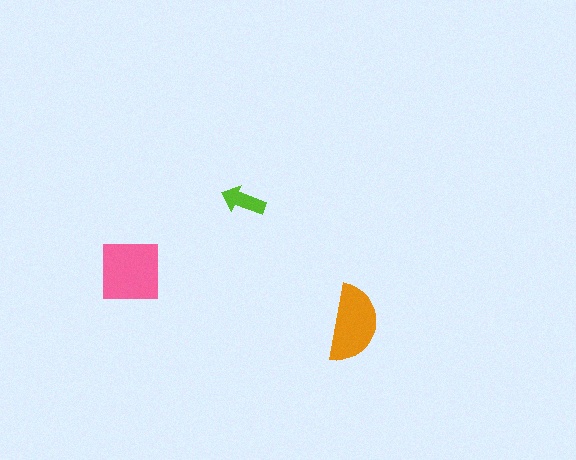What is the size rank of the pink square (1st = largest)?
1st.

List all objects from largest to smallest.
The pink square, the orange semicircle, the lime arrow.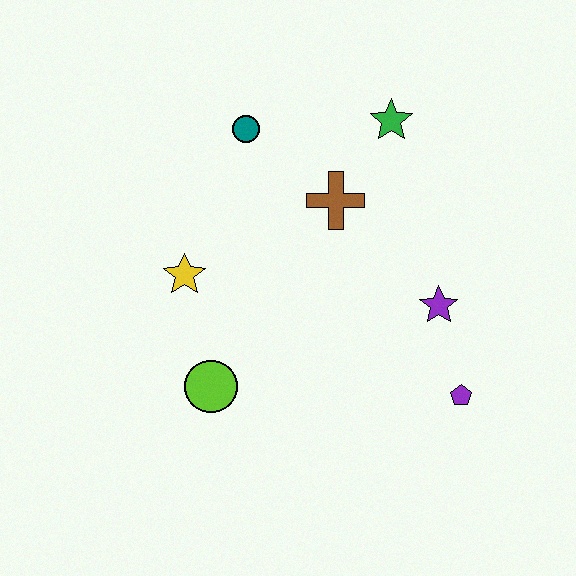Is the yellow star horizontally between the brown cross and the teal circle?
No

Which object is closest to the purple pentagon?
The purple star is closest to the purple pentagon.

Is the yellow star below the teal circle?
Yes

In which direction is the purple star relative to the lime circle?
The purple star is to the right of the lime circle.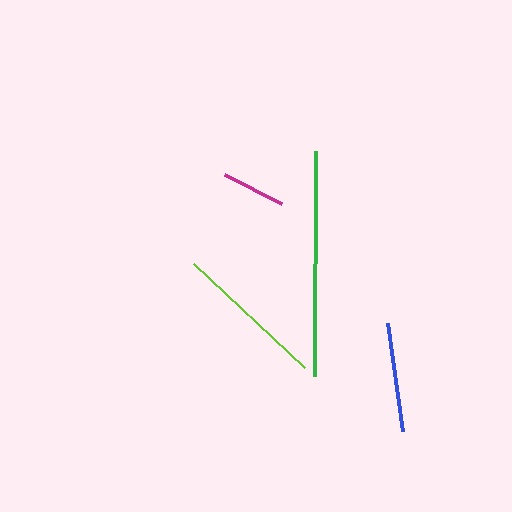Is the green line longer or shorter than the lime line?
The green line is longer than the lime line.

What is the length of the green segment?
The green segment is approximately 226 pixels long.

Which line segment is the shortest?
The magenta line is the shortest at approximately 64 pixels.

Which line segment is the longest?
The green line is the longest at approximately 226 pixels.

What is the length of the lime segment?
The lime segment is approximately 153 pixels long.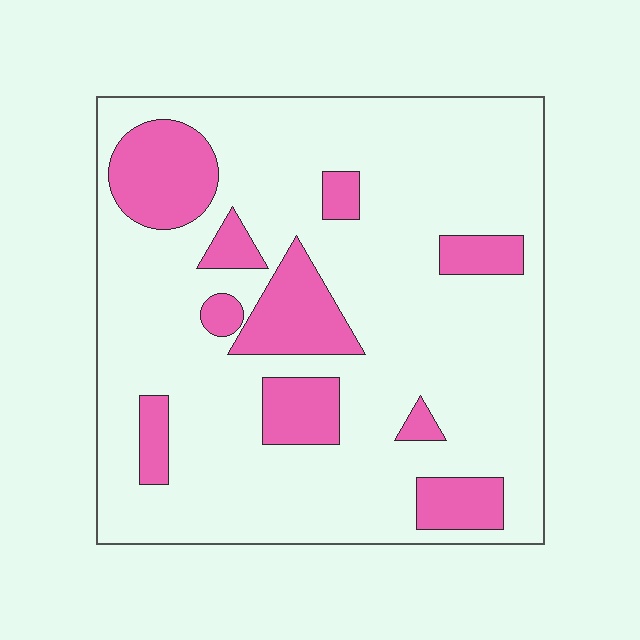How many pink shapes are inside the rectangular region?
10.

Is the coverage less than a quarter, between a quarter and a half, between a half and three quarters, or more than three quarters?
Less than a quarter.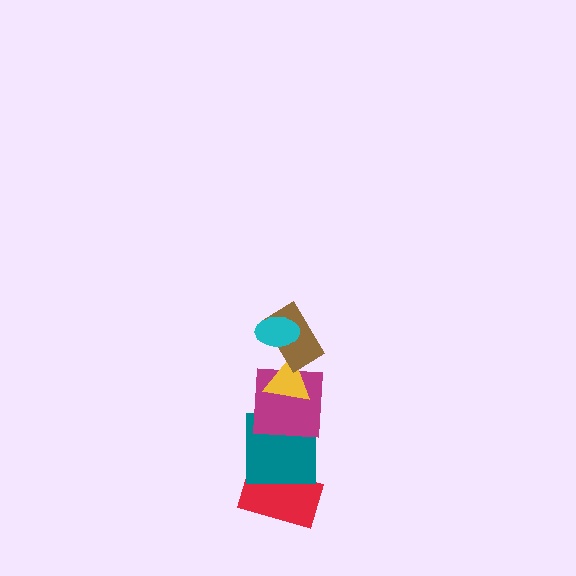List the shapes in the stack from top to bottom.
From top to bottom: the cyan ellipse, the brown rectangle, the yellow triangle, the magenta square, the teal square, the red rectangle.